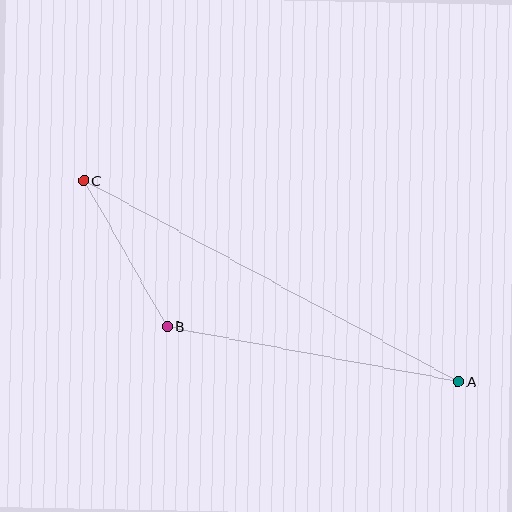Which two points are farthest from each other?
Points A and C are farthest from each other.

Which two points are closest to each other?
Points B and C are closest to each other.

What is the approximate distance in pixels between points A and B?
The distance between A and B is approximately 297 pixels.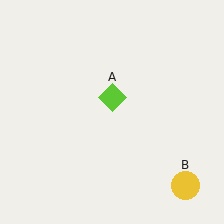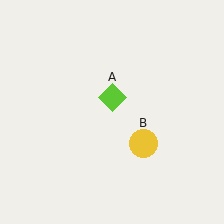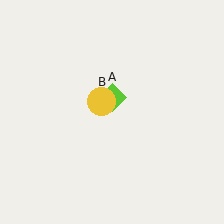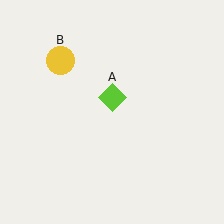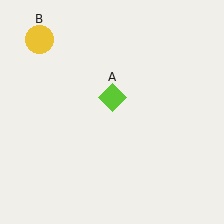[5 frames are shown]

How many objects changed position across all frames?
1 object changed position: yellow circle (object B).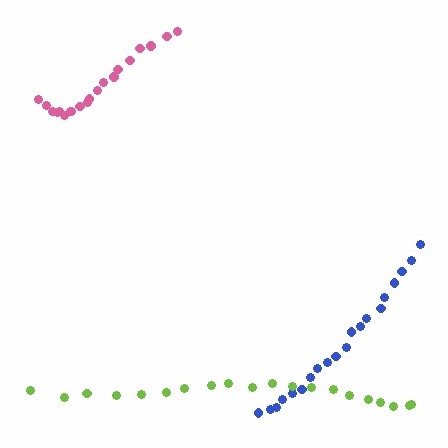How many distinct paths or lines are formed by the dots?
There are 3 distinct paths.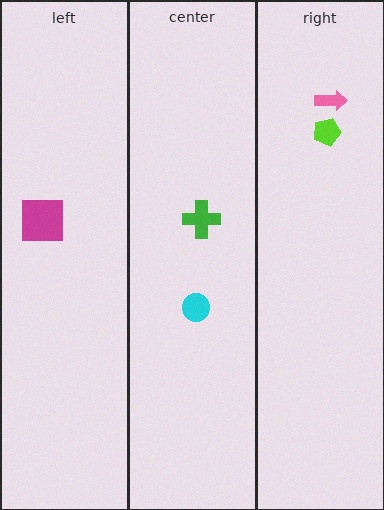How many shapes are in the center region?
2.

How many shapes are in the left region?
1.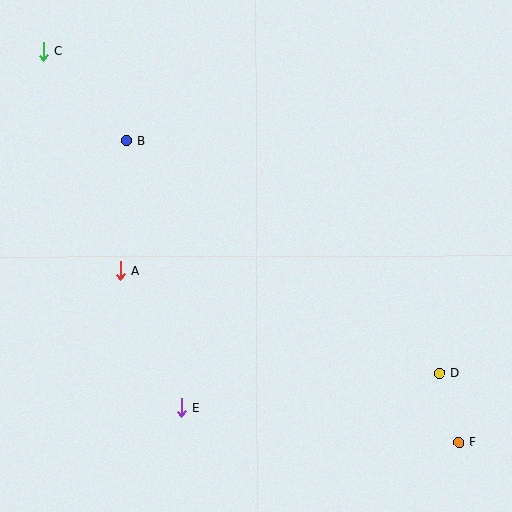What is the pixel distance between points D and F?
The distance between D and F is 72 pixels.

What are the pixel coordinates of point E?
Point E is at (182, 408).